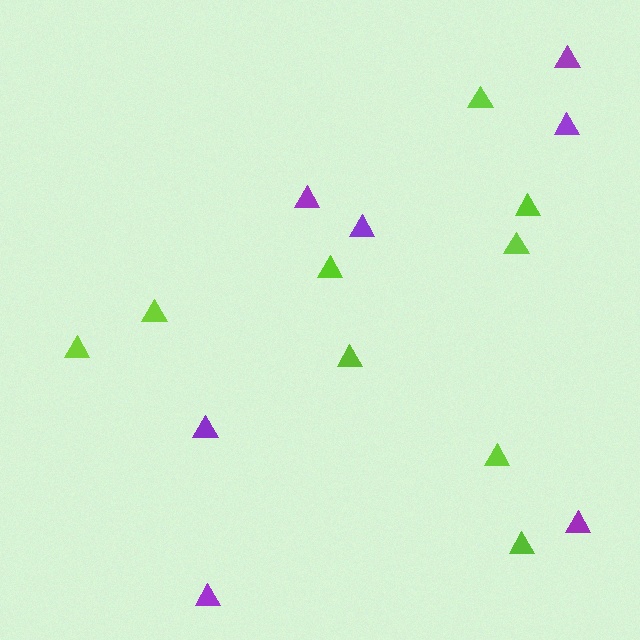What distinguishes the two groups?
There are 2 groups: one group of lime triangles (9) and one group of purple triangles (7).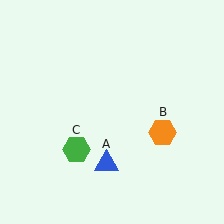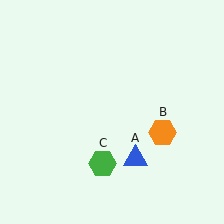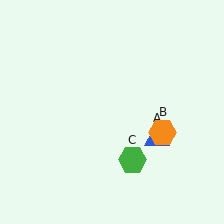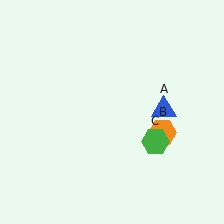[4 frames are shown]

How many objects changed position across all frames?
2 objects changed position: blue triangle (object A), green hexagon (object C).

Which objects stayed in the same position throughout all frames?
Orange hexagon (object B) remained stationary.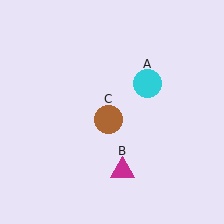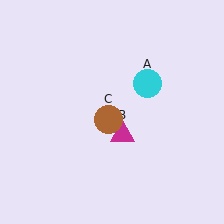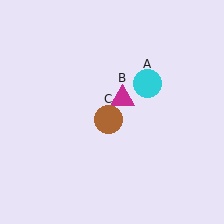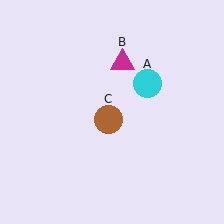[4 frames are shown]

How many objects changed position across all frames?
1 object changed position: magenta triangle (object B).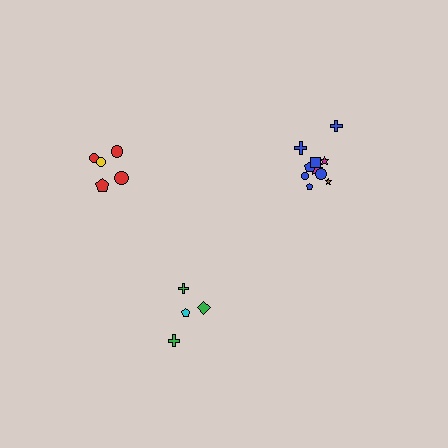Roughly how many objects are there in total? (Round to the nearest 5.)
Roughly 20 objects in total.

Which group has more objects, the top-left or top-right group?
The top-right group.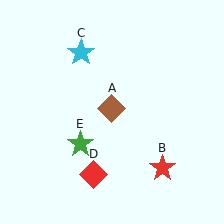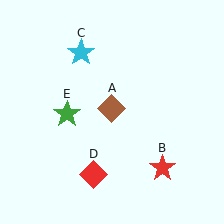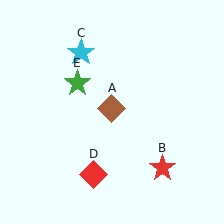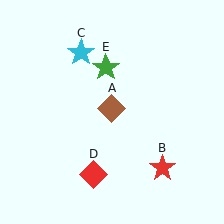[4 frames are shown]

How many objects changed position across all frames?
1 object changed position: green star (object E).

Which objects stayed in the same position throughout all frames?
Brown diamond (object A) and red star (object B) and cyan star (object C) and red diamond (object D) remained stationary.